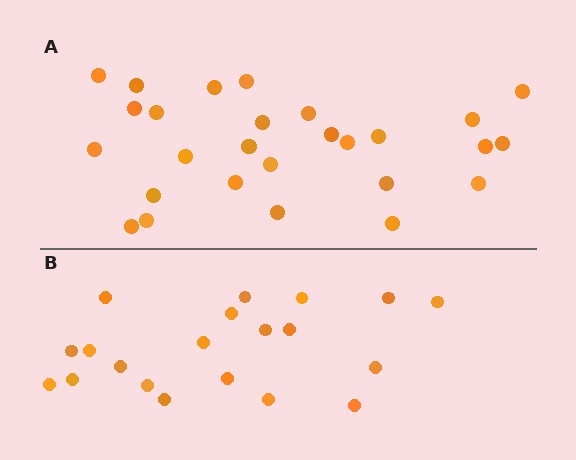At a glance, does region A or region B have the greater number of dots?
Region A (the top region) has more dots.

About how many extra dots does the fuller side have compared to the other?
Region A has roughly 8 or so more dots than region B.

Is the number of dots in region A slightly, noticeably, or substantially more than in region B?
Region A has noticeably more, but not dramatically so. The ratio is roughly 1.4 to 1.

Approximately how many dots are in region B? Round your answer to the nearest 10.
About 20 dots.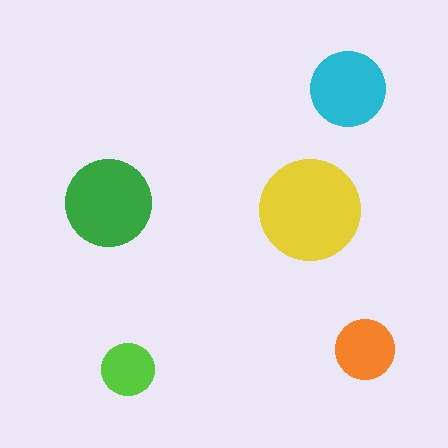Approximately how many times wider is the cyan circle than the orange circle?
About 1.5 times wider.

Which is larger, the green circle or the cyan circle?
The green one.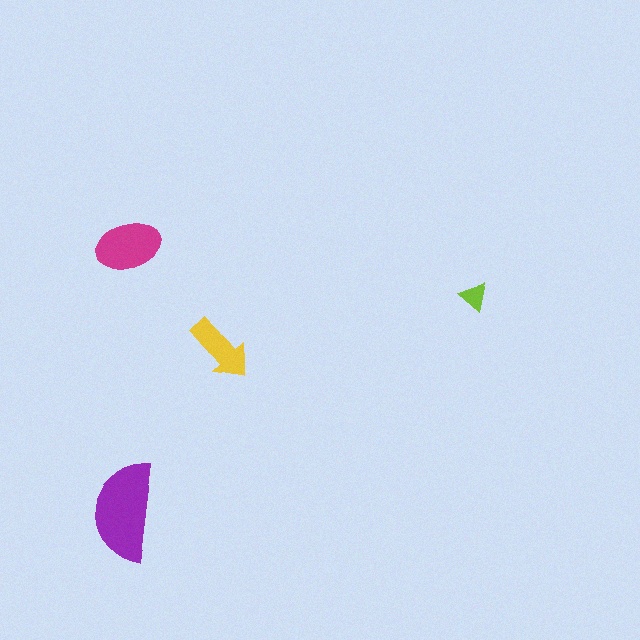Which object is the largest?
The purple semicircle.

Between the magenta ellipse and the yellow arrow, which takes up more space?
The magenta ellipse.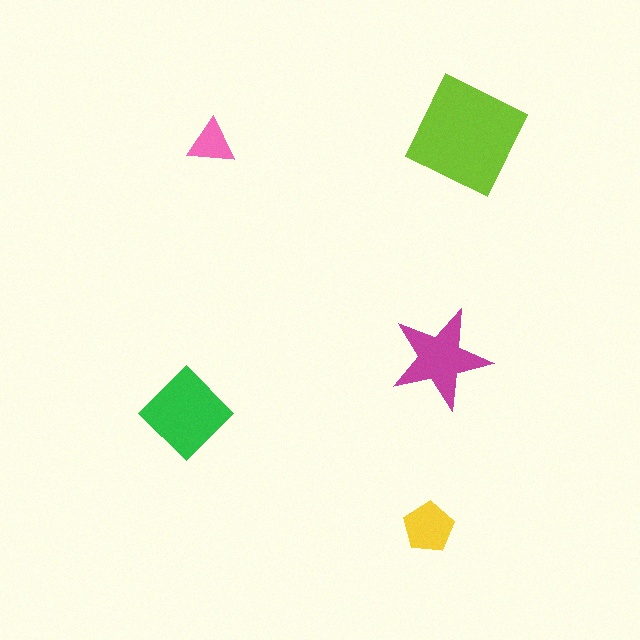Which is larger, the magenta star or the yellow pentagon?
The magenta star.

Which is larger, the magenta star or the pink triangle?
The magenta star.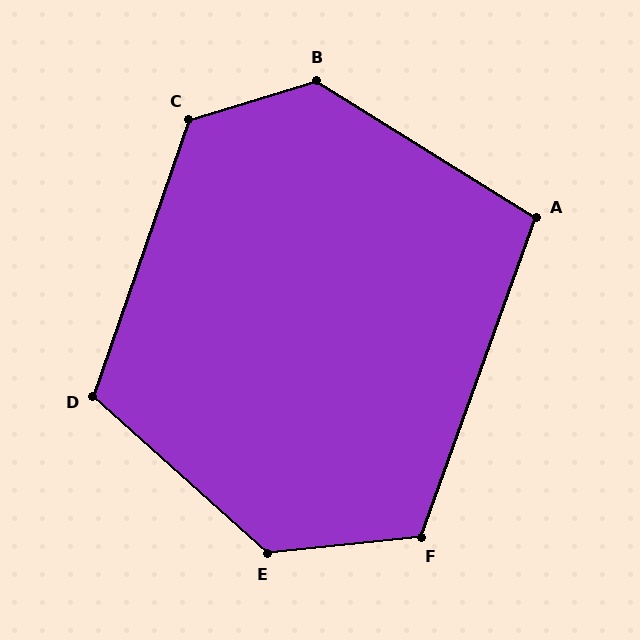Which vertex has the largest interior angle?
E, at approximately 132 degrees.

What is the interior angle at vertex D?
Approximately 113 degrees (obtuse).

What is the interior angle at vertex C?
Approximately 126 degrees (obtuse).